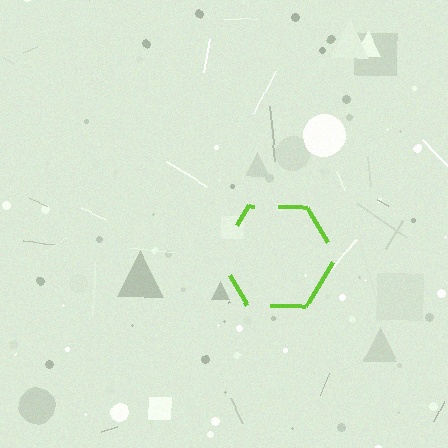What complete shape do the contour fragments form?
The contour fragments form a hexagon.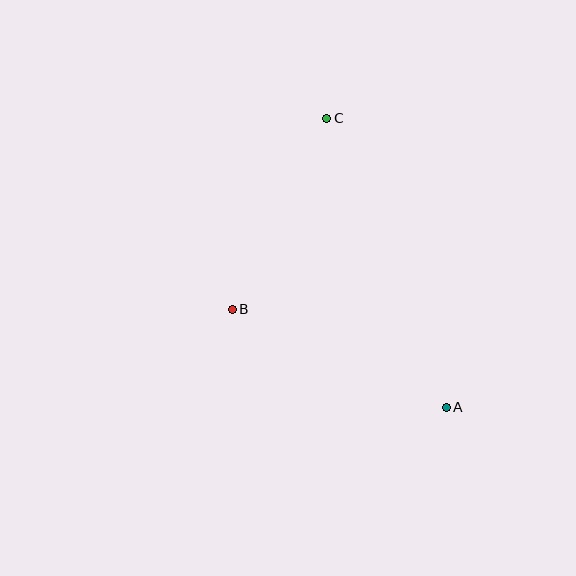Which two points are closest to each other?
Points B and C are closest to each other.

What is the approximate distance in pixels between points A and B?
The distance between A and B is approximately 235 pixels.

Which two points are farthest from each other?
Points A and C are farthest from each other.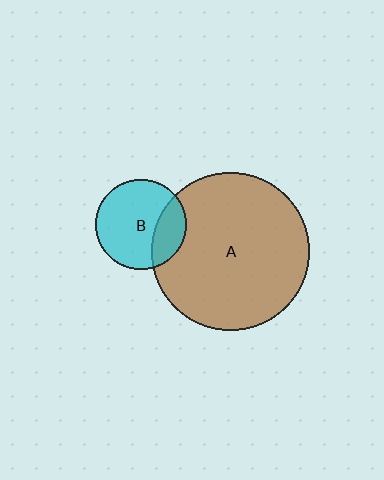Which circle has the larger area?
Circle A (brown).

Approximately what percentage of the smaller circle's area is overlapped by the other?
Approximately 25%.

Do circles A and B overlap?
Yes.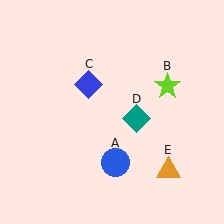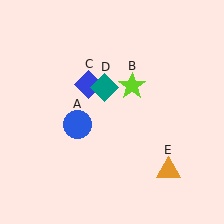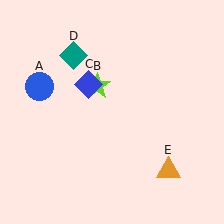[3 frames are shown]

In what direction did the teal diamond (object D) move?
The teal diamond (object D) moved up and to the left.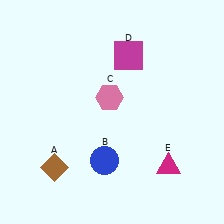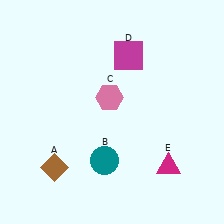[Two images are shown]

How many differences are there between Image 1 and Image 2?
There is 1 difference between the two images.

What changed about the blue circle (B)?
In Image 1, B is blue. In Image 2, it changed to teal.